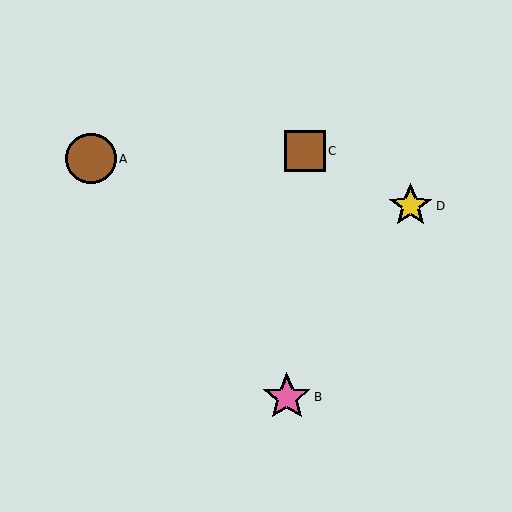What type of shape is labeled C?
Shape C is a brown square.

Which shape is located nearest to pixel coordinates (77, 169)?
The brown circle (labeled A) at (91, 159) is nearest to that location.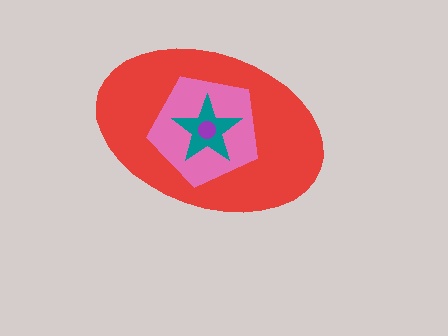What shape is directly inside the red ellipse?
The pink pentagon.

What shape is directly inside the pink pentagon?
The teal star.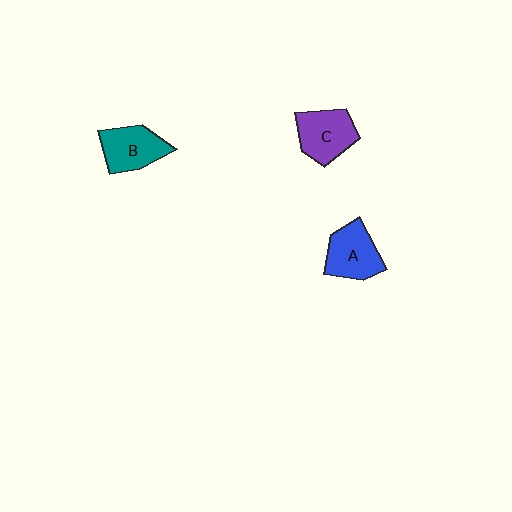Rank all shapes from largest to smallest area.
From largest to smallest: C (purple), A (blue), B (teal).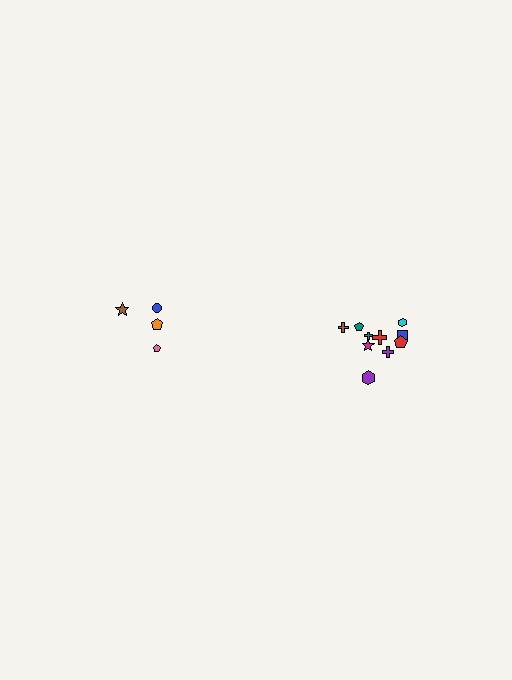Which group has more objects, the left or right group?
The right group.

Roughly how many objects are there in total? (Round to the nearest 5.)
Roughly 15 objects in total.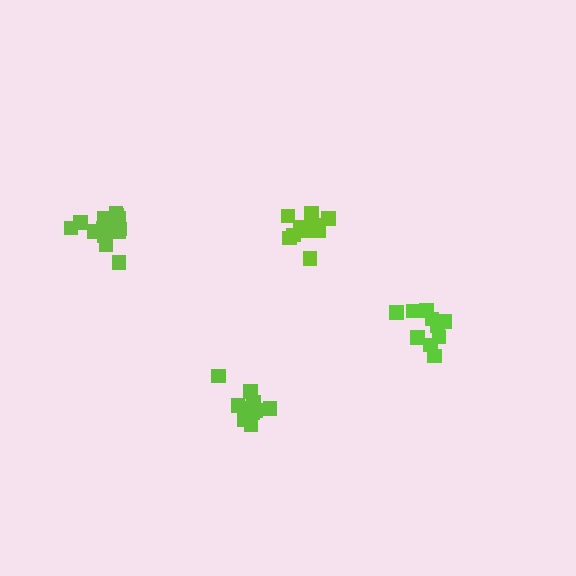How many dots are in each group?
Group 1: 10 dots, Group 2: 15 dots, Group 3: 11 dots, Group 4: 10 dots (46 total).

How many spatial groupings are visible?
There are 4 spatial groupings.